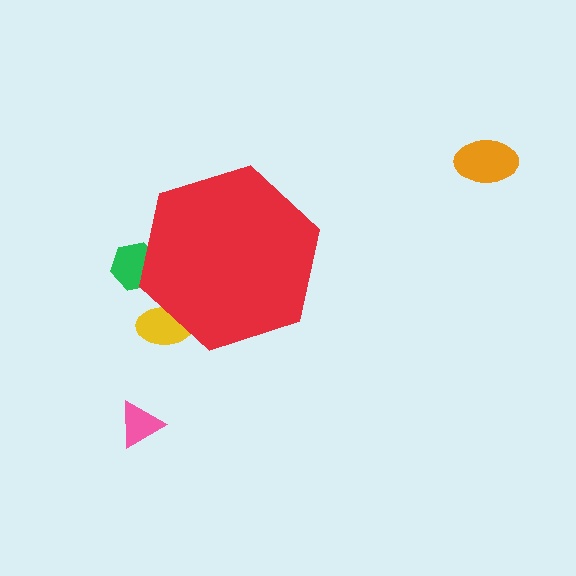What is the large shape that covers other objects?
A red hexagon.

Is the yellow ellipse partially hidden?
Yes, the yellow ellipse is partially hidden behind the red hexagon.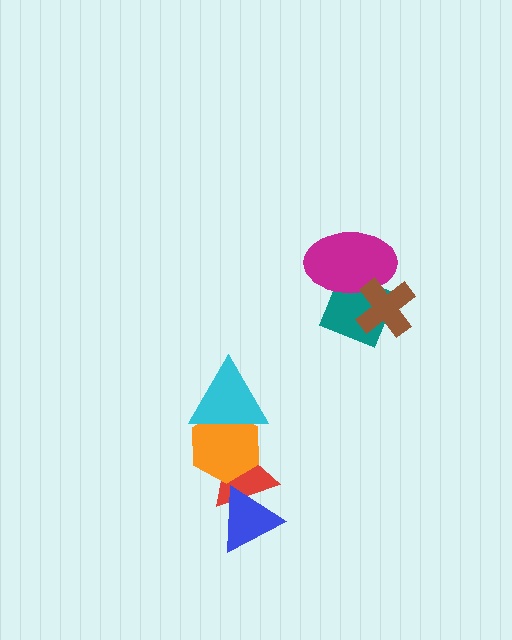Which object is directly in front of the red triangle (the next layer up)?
The blue triangle is directly in front of the red triangle.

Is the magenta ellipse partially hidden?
Yes, it is partially covered by another shape.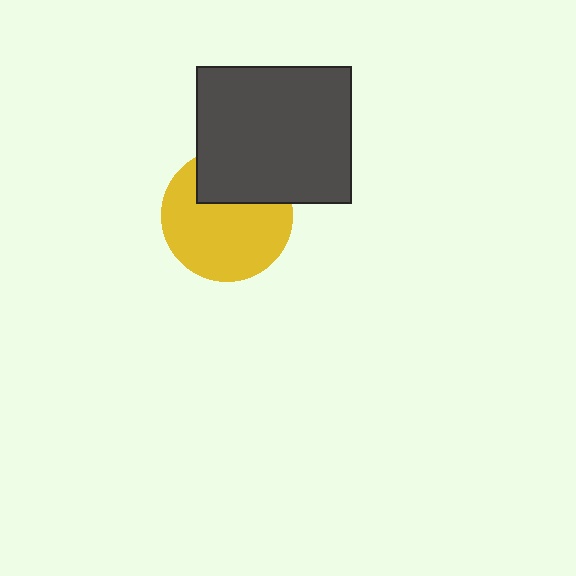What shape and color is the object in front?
The object in front is a dark gray rectangle.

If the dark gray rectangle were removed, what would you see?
You would see the complete yellow circle.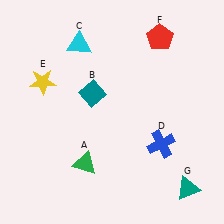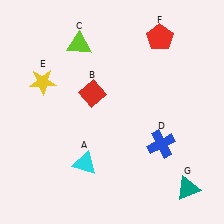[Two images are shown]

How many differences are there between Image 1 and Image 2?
There are 3 differences between the two images.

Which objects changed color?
A changed from green to cyan. B changed from teal to red. C changed from cyan to lime.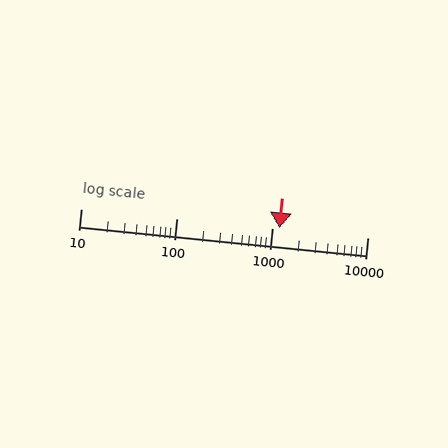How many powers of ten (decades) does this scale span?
The scale spans 3 decades, from 10 to 10000.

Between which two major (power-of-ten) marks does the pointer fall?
The pointer is between 1000 and 10000.